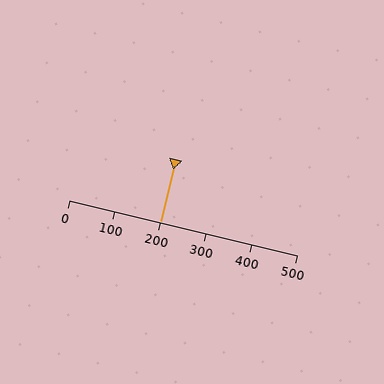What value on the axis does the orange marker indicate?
The marker indicates approximately 200.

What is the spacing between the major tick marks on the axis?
The major ticks are spaced 100 apart.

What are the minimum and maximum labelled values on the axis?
The axis runs from 0 to 500.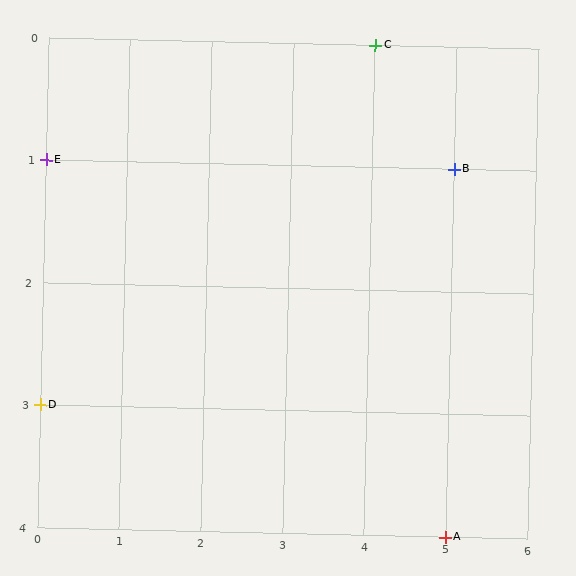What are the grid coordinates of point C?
Point C is at grid coordinates (4, 0).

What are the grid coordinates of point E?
Point E is at grid coordinates (0, 1).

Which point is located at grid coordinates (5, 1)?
Point B is at (5, 1).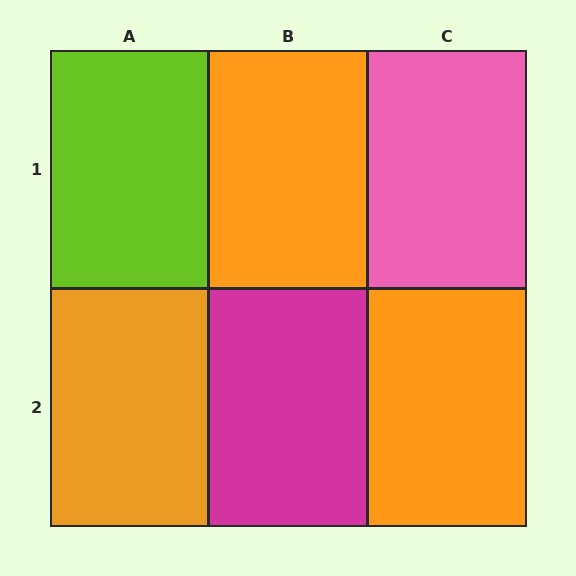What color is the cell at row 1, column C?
Pink.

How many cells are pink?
1 cell is pink.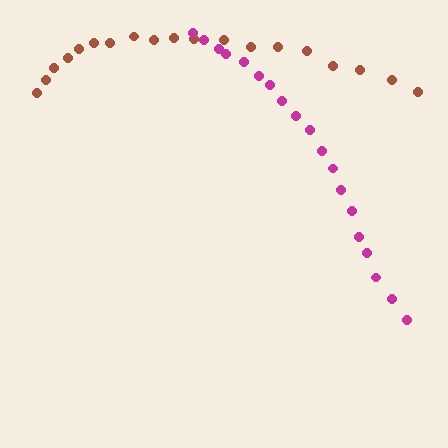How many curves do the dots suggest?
There are 2 distinct paths.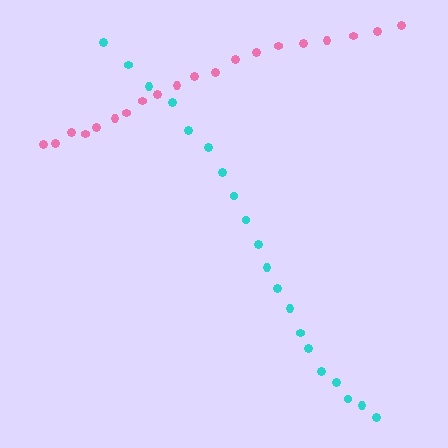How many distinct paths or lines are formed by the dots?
There are 2 distinct paths.